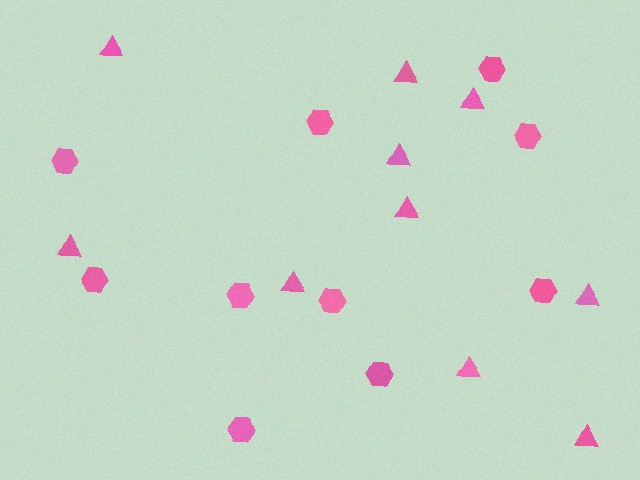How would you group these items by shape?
There are 2 groups: one group of hexagons (10) and one group of triangles (10).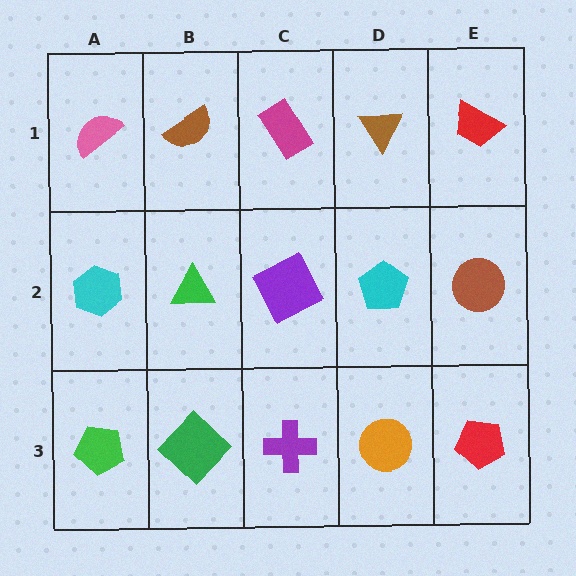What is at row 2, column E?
A brown circle.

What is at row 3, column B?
A green diamond.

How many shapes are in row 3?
5 shapes.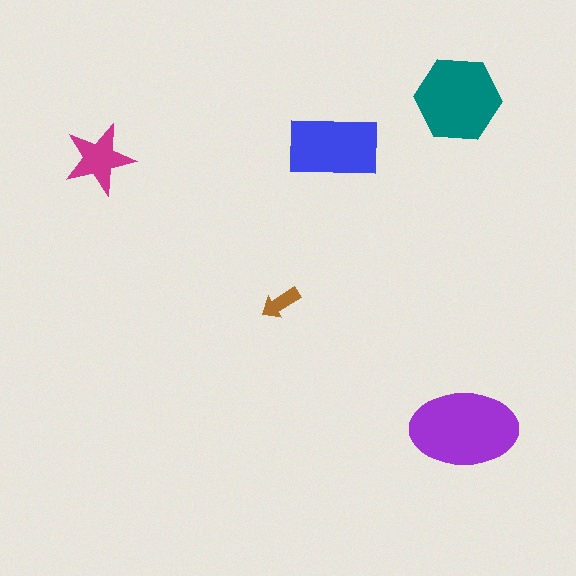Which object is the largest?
The purple ellipse.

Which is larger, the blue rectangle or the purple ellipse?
The purple ellipse.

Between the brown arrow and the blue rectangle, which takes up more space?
The blue rectangle.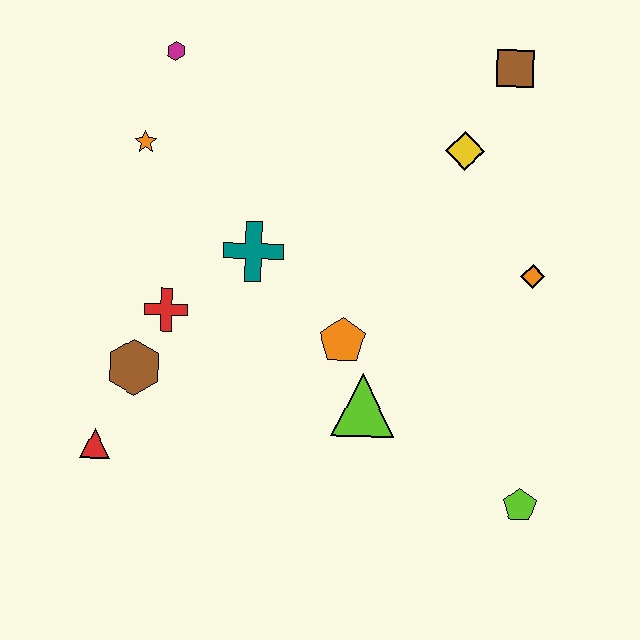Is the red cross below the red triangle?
No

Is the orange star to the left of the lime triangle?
Yes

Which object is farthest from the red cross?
The brown square is farthest from the red cross.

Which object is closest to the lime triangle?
The orange pentagon is closest to the lime triangle.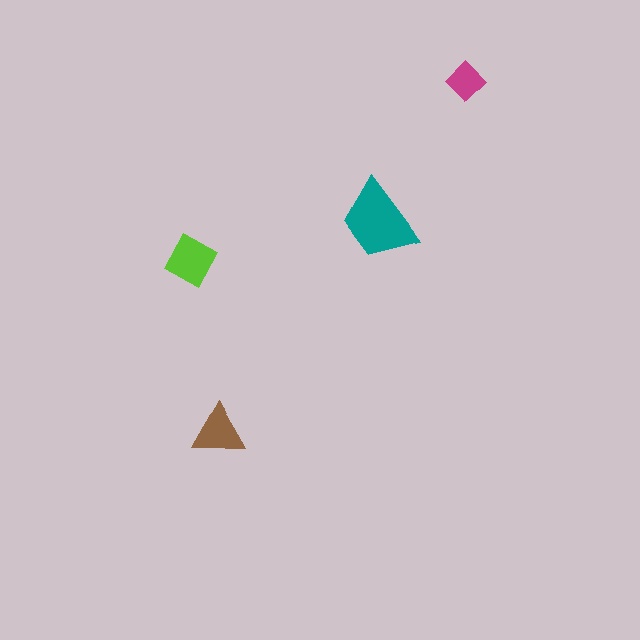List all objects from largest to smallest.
The teal trapezoid, the lime square, the brown triangle, the magenta diamond.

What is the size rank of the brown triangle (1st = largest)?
3rd.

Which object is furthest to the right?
The magenta diamond is rightmost.